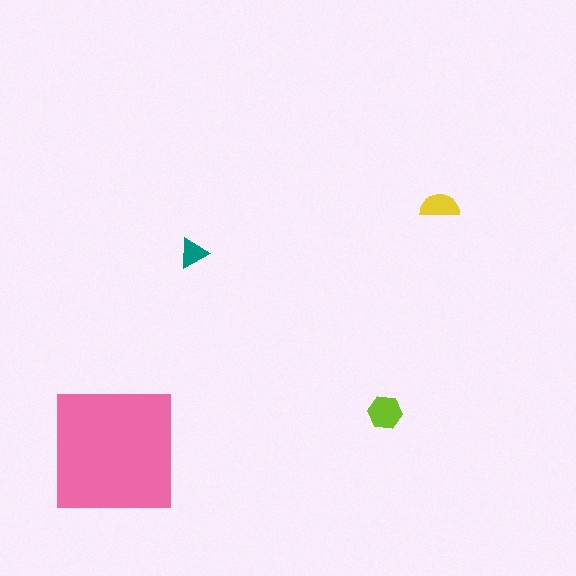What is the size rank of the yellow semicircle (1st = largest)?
3rd.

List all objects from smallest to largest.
The teal triangle, the yellow semicircle, the lime hexagon, the pink square.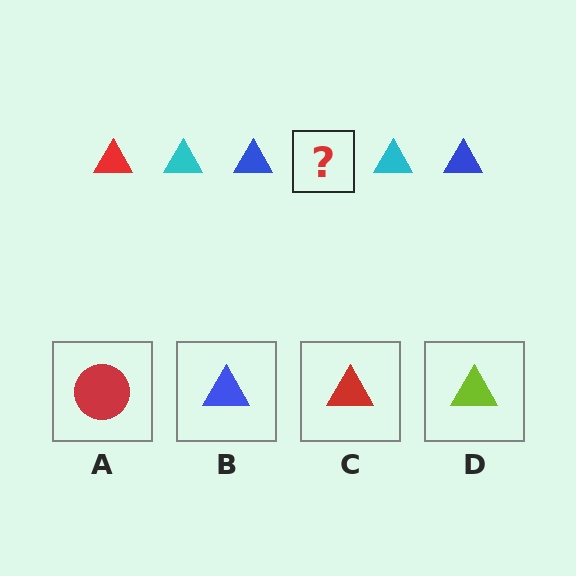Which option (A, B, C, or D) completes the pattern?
C.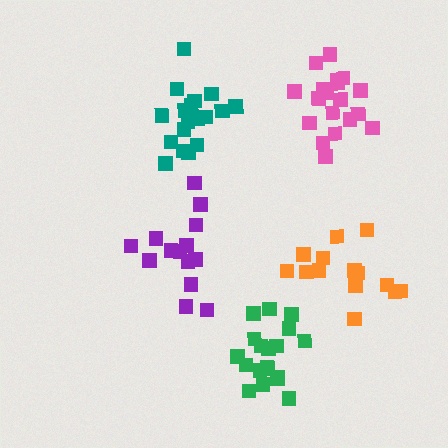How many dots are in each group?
Group 1: 20 dots, Group 2: 15 dots, Group 3: 14 dots, Group 4: 19 dots, Group 5: 19 dots (87 total).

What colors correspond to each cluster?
The clusters are colored: pink, orange, purple, green, teal.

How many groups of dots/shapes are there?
There are 5 groups.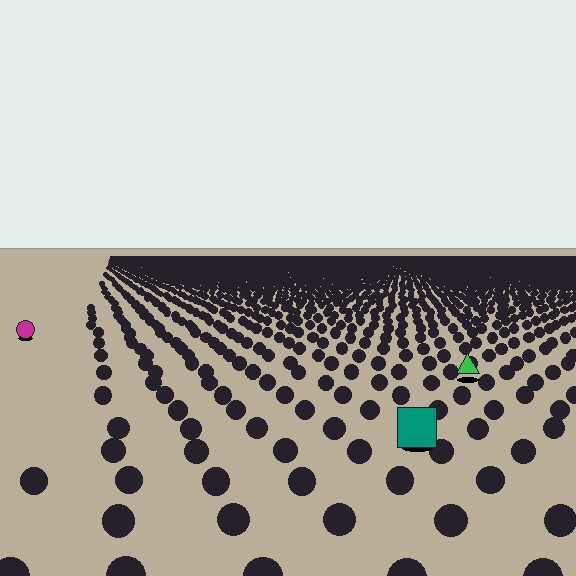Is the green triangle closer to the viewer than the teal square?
No. The teal square is closer — you can tell from the texture gradient: the ground texture is coarser near it.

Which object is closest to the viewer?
The teal square is closest. The texture marks near it are larger and more spread out.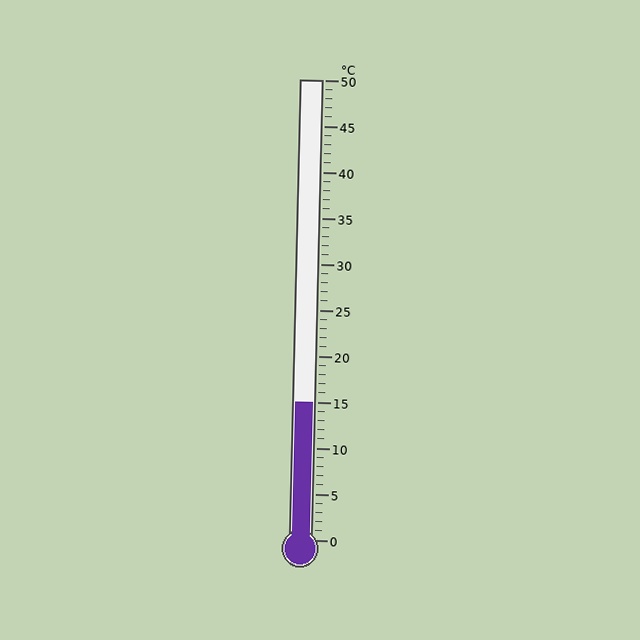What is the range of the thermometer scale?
The thermometer scale ranges from 0°C to 50°C.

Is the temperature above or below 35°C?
The temperature is below 35°C.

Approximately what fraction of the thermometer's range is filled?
The thermometer is filled to approximately 30% of its range.